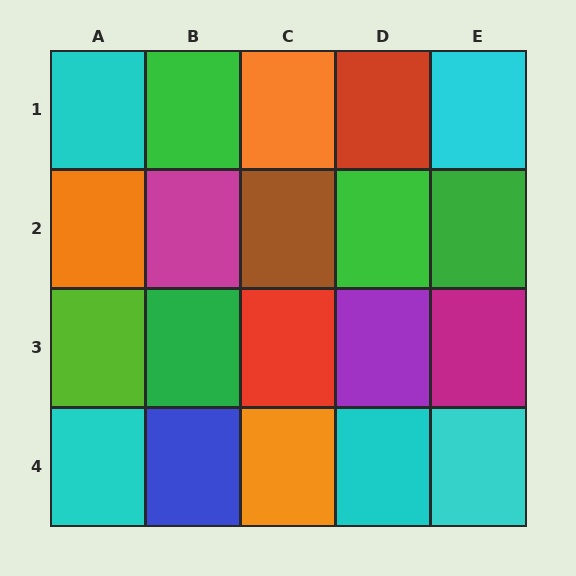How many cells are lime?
1 cell is lime.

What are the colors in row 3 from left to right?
Lime, green, red, purple, magenta.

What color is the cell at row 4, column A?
Cyan.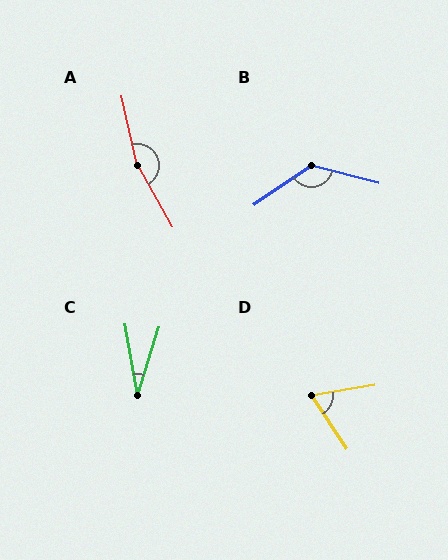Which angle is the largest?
A, at approximately 163 degrees.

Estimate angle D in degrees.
Approximately 67 degrees.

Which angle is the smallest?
C, at approximately 27 degrees.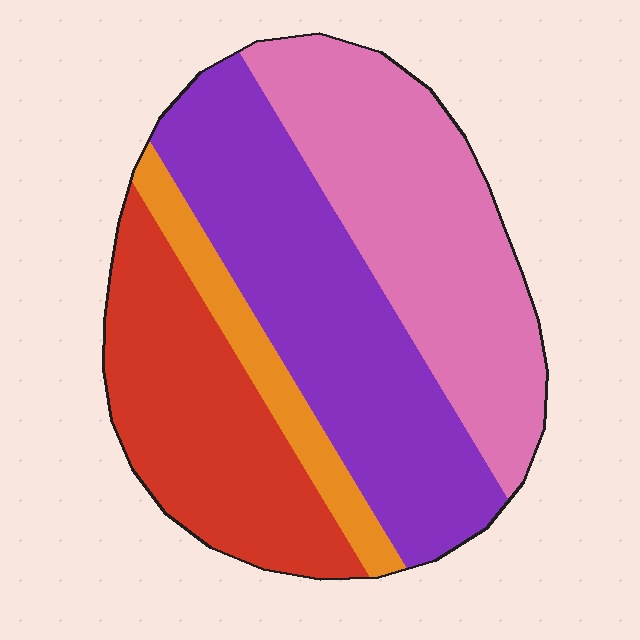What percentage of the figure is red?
Red covers about 25% of the figure.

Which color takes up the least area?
Orange, at roughly 10%.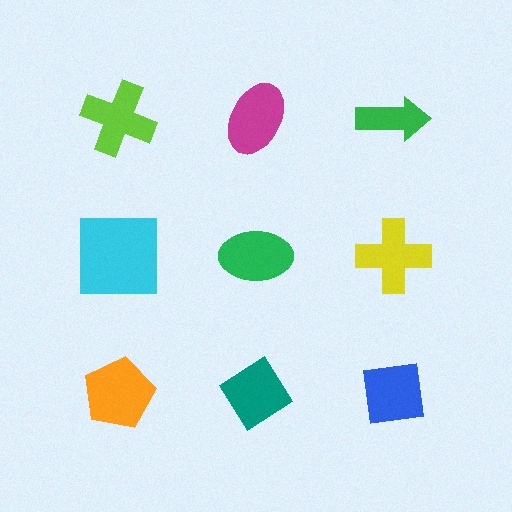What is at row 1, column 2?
A magenta ellipse.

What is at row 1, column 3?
A green arrow.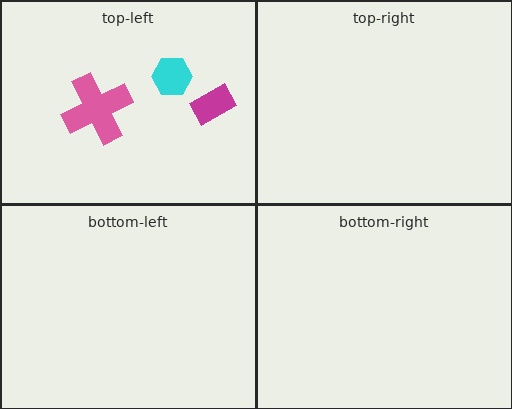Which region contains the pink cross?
The top-left region.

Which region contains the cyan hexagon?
The top-left region.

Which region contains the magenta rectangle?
The top-left region.